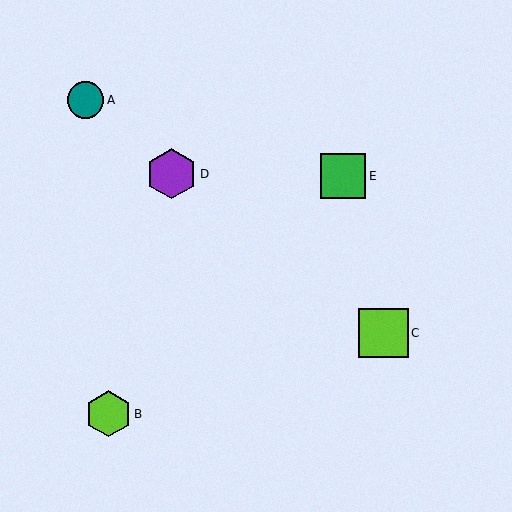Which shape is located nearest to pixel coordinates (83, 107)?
The teal circle (labeled A) at (85, 100) is nearest to that location.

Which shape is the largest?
The purple hexagon (labeled D) is the largest.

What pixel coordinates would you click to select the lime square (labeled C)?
Click at (383, 333) to select the lime square C.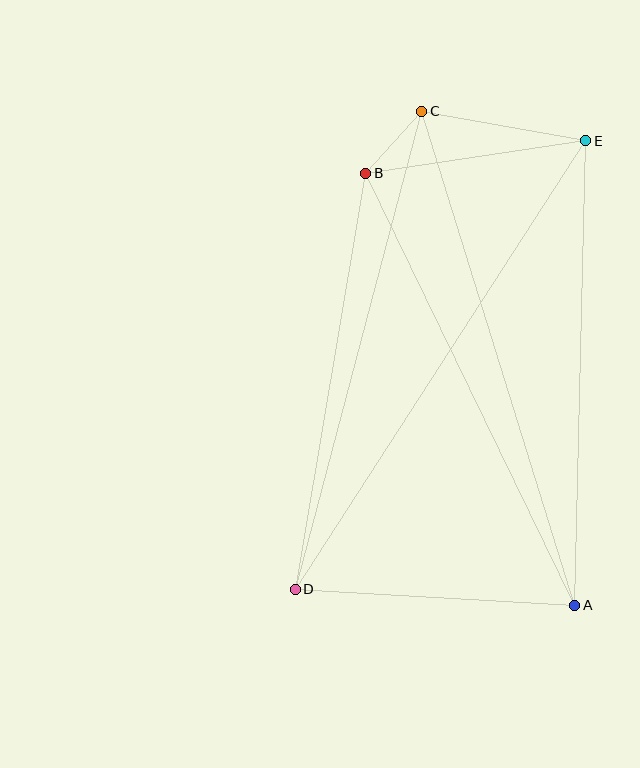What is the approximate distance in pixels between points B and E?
The distance between B and E is approximately 223 pixels.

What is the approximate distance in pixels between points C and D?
The distance between C and D is approximately 495 pixels.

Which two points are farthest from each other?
Points D and E are farthest from each other.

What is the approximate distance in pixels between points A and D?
The distance between A and D is approximately 280 pixels.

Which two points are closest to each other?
Points B and C are closest to each other.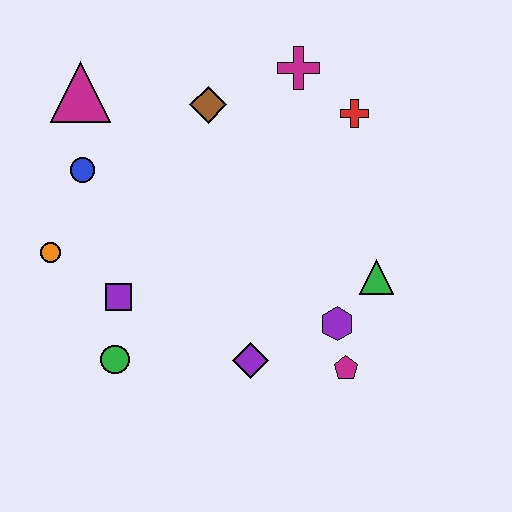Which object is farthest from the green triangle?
The magenta triangle is farthest from the green triangle.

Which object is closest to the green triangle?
The purple hexagon is closest to the green triangle.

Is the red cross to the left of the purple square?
No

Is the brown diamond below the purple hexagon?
No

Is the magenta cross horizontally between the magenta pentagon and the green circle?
Yes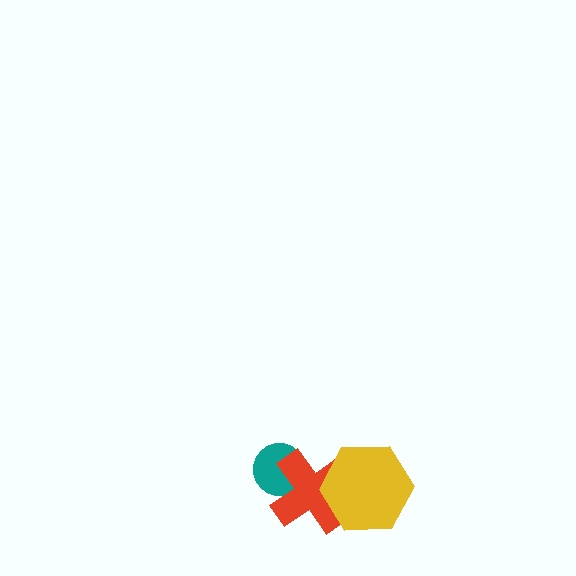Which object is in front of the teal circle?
The red cross is in front of the teal circle.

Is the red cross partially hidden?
Yes, it is partially covered by another shape.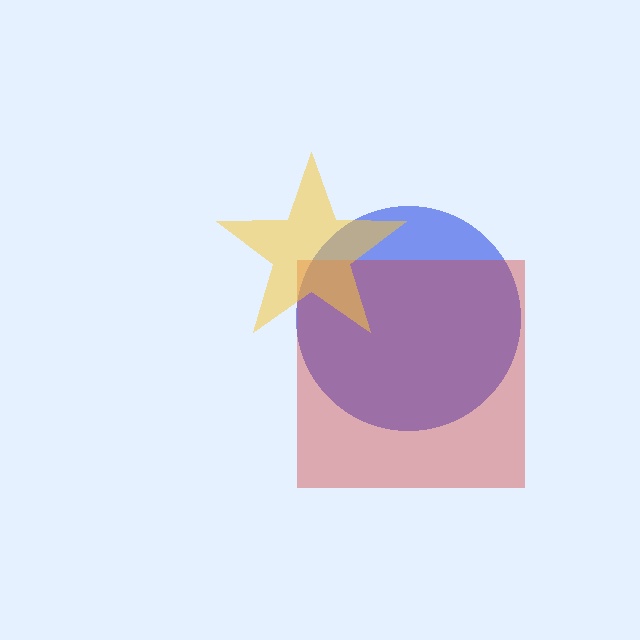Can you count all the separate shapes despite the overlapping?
Yes, there are 3 separate shapes.